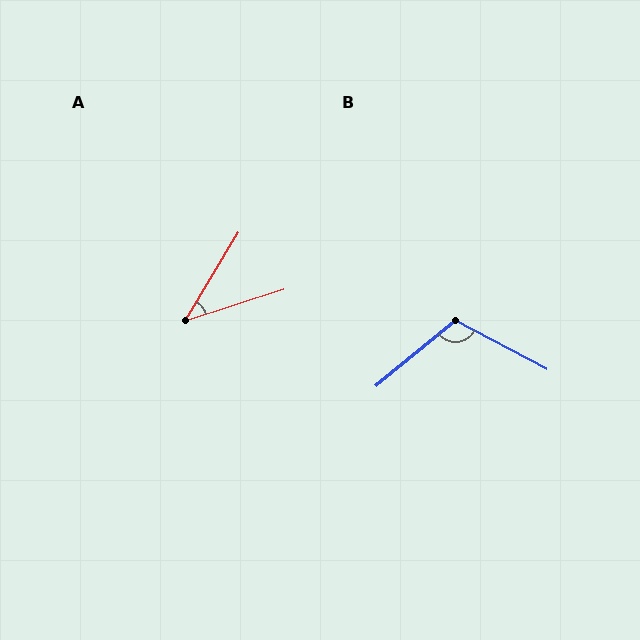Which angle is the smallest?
A, at approximately 41 degrees.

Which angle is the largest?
B, at approximately 113 degrees.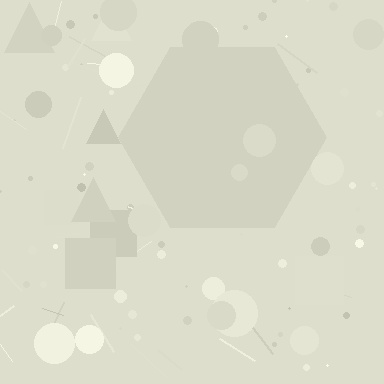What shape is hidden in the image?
A hexagon is hidden in the image.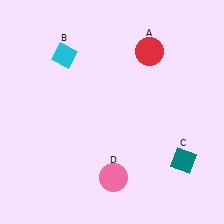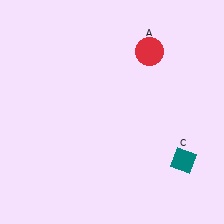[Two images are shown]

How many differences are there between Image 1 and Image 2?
There are 2 differences between the two images.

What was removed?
The pink circle (D), the cyan diamond (B) were removed in Image 2.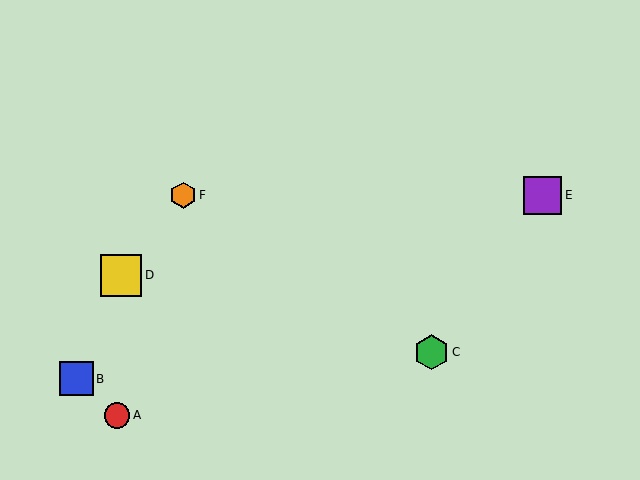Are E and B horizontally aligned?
No, E is at y≈195 and B is at y≈379.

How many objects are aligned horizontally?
2 objects (E, F) are aligned horizontally.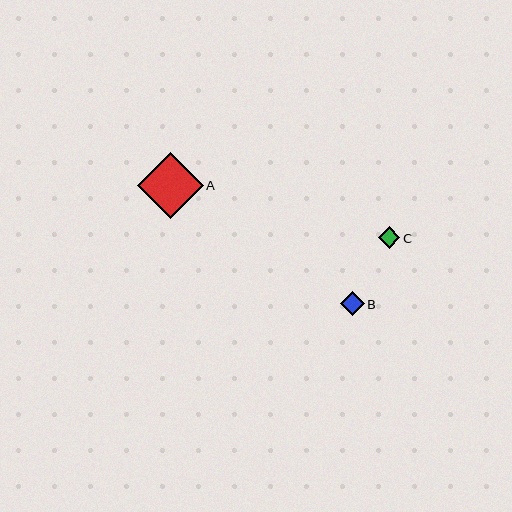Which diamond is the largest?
Diamond A is the largest with a size of approximately 66 pixels.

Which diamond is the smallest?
Diamond C is the smallest with a size of approximately 22 pixels.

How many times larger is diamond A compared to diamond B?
Diamond A is approximately 2.8 times the size of diamond B.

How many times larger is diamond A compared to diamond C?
Diamond A is approximately 3.0 times the size of diamond C.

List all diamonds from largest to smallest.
From largest to smallest: A, B, C.